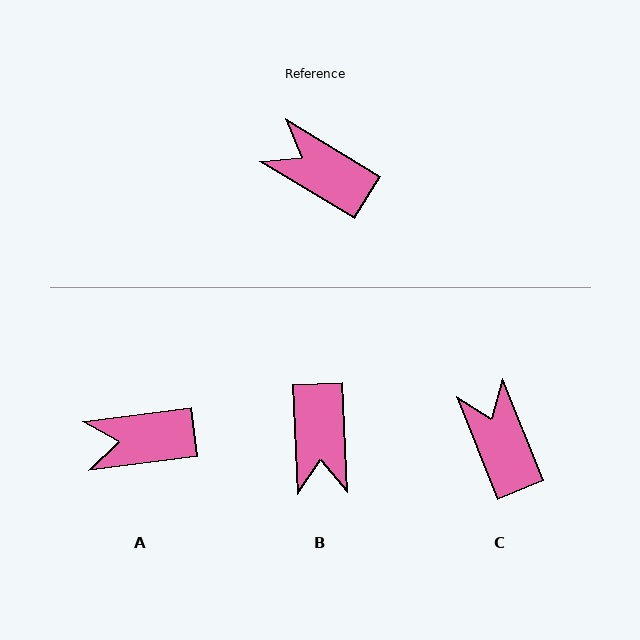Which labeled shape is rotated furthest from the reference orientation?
B, about 124 degrees away.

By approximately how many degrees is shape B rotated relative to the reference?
Approximately 124 degrees counter-clockwise.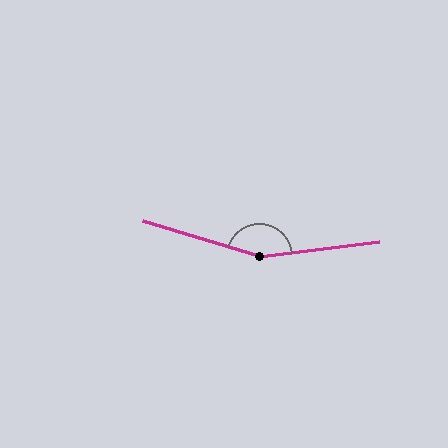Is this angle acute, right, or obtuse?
It is obtuse.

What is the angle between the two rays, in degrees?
Approximately 156 degrees.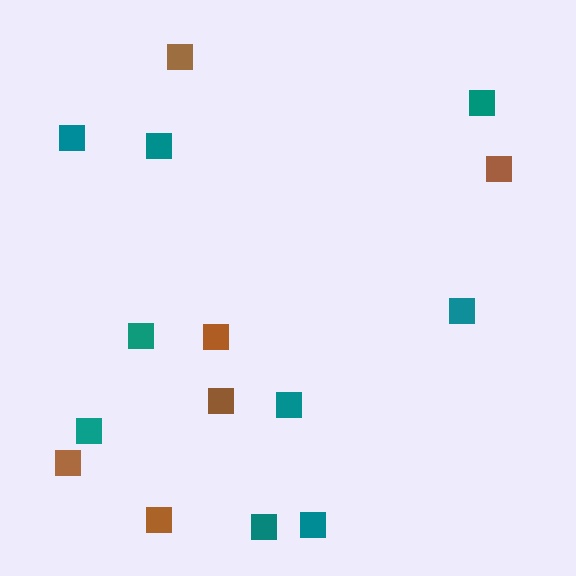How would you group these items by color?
There are 2 groups: one group of brown squares (6) and one group of teal squares (9).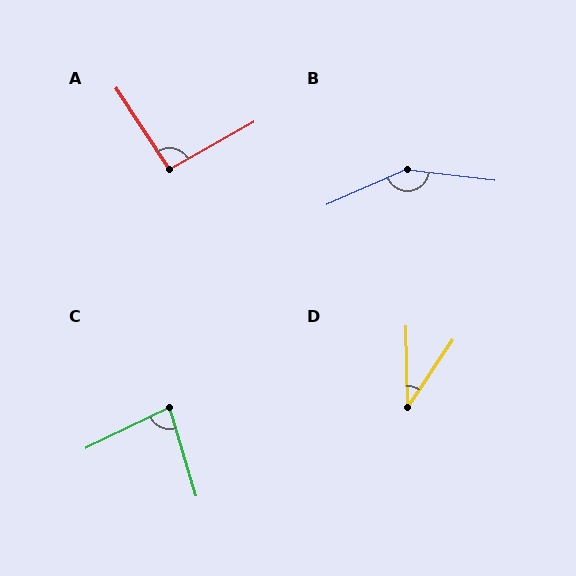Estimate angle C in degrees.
Approximately 81 degrees.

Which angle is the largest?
B, at approximately 149 degrees.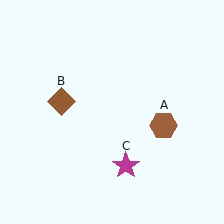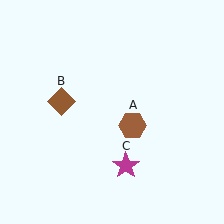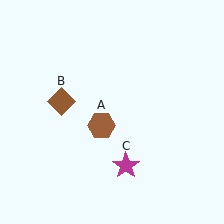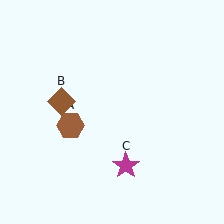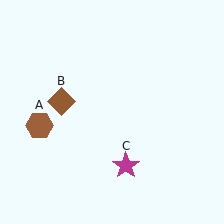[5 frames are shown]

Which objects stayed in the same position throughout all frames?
Brown diamond (object B) and magenta star (object C) remained stationary.